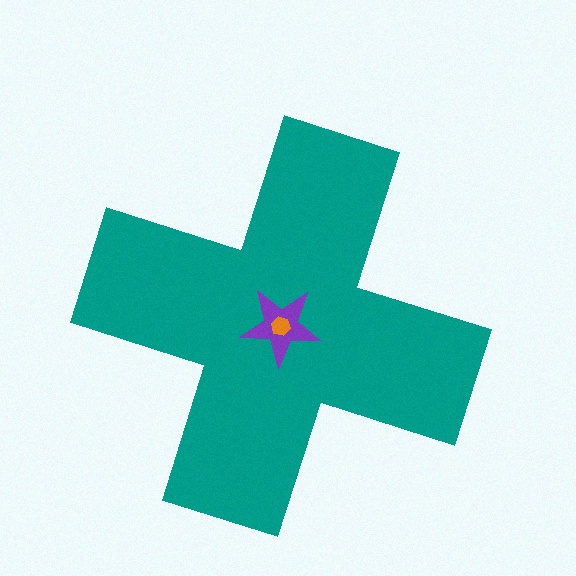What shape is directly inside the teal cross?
The purple star.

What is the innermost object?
The orange hexagon.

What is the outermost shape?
The teal cross.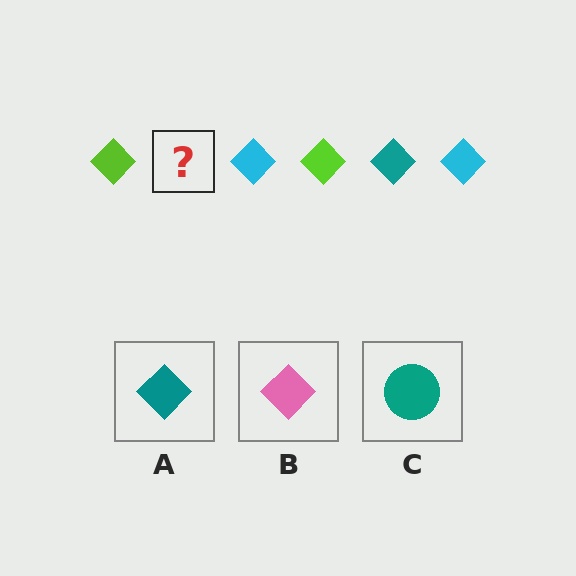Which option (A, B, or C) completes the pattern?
A.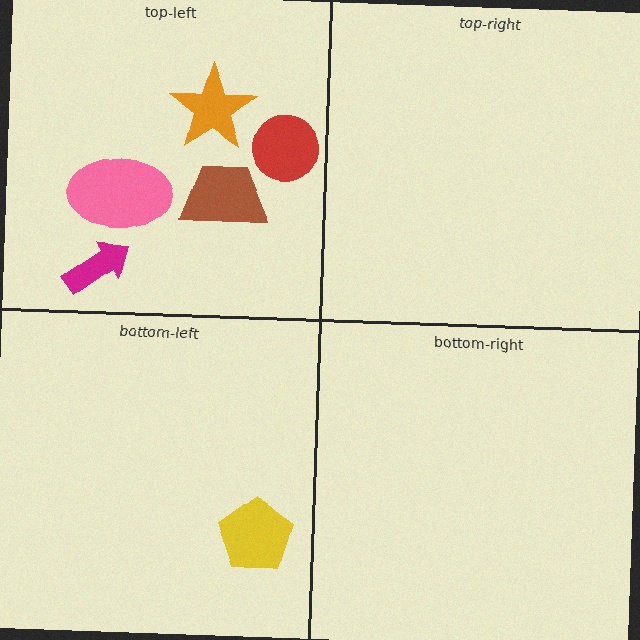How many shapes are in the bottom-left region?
1.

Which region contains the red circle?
The top-left region.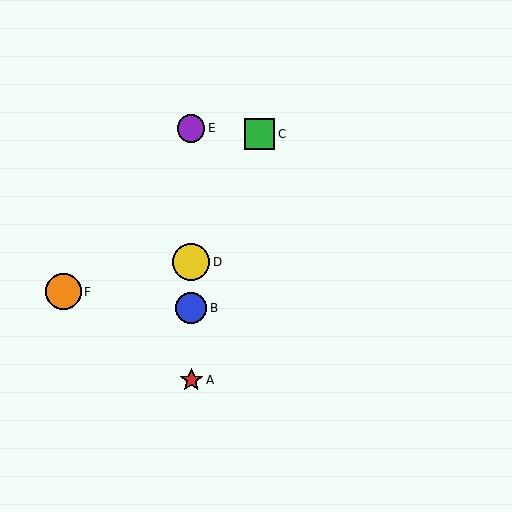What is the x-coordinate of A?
Object A is at x≈191.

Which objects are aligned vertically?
Objects A, B, D, E are aligned vertically.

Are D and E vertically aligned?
Yes, both are at x≈191.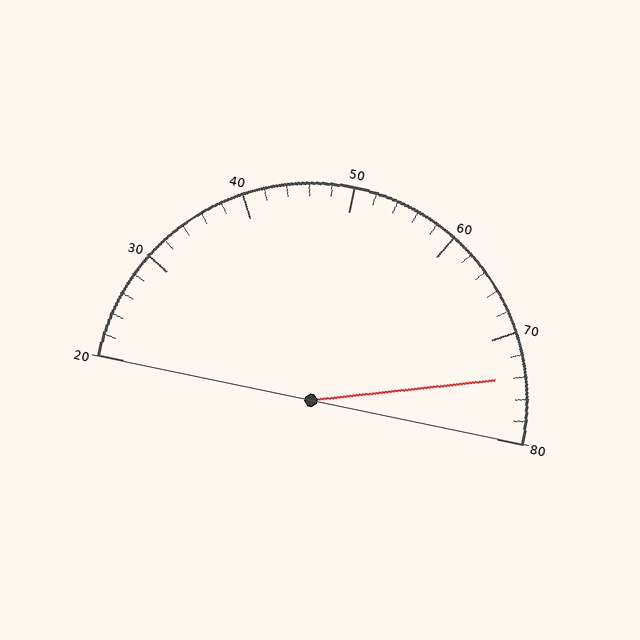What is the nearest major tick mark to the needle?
The nearest major tick mark is 70.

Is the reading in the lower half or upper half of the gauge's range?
The reading is in the upper half of the range (20 to 80).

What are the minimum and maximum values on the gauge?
The gauge ranges from 20 to 80.